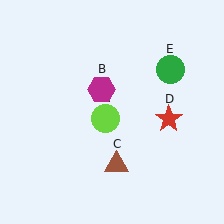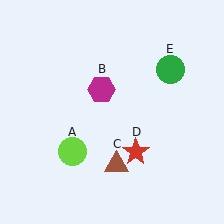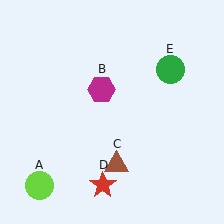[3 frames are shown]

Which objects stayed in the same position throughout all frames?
Magenta hexagon (object B) and brown triangle (object C) and green circle (object E) remained stationary.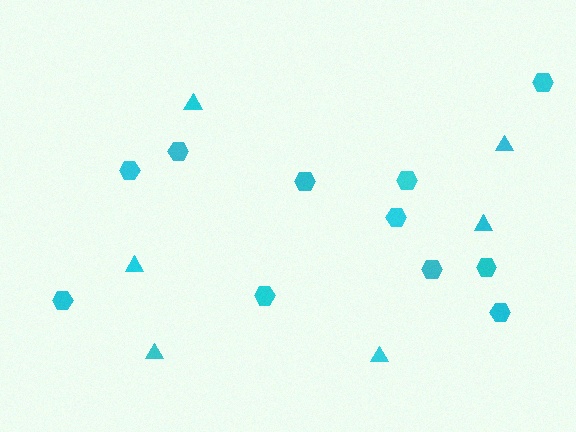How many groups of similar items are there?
There are 2 groups: one group of hexagons (11) and one group of triangles (6).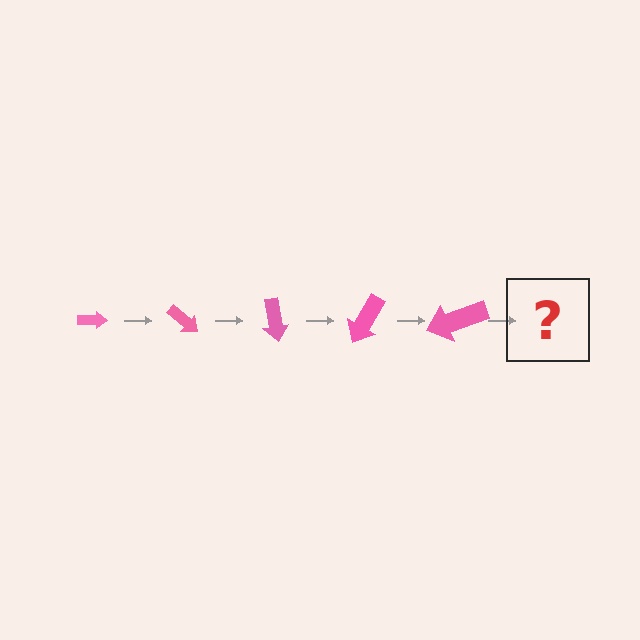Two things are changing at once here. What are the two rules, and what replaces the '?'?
The two rules are that the arrow grows larger each step and it rotates 40 degrees each step. The '?' should be an arrow, larger than the previous one and rotated 200 degrees from the start.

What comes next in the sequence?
The next element should be an arrow, larger than the previous one and rotated 200 degrees from the start.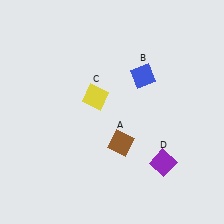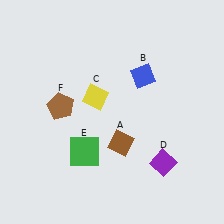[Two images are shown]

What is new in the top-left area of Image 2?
A brown pentagon (F) was added in the top-left area of Image 2.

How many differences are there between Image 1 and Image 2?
There are 2 differences between the two images.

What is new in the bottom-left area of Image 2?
A green square (E) was added in the bottom-left area of Image 2.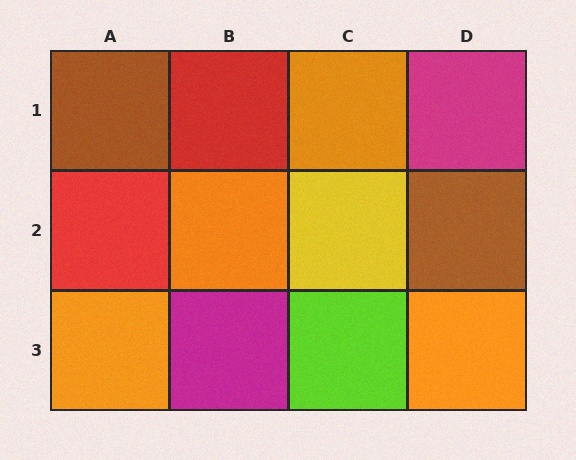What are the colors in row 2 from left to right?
Red, orange, yellow, brown.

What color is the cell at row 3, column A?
Orange.